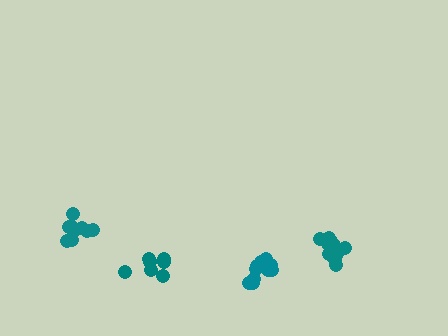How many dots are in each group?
Group 1: 9 dots, Group 2: 12 dots, Group 3: 7 dots, Group 4: 10 dots (38 total).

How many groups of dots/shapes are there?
There are 4 groups.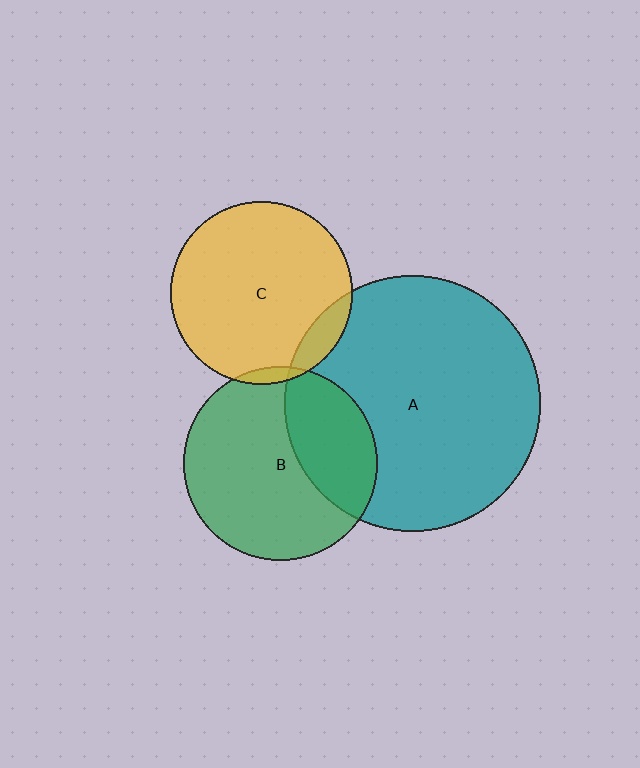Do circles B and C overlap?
Yes.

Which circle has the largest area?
Circle A (teal).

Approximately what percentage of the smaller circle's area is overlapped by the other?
Approximately 5%.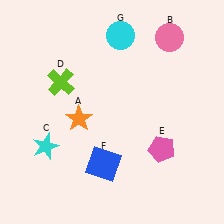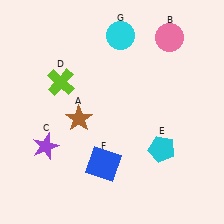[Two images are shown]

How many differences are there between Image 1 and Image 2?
There are 3 differences between the two images.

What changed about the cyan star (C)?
In Image 1, C is cyan. In Image 2, it changed to purple.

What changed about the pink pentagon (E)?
In Image 1, E is pink. In Image 2, it changed to cyan.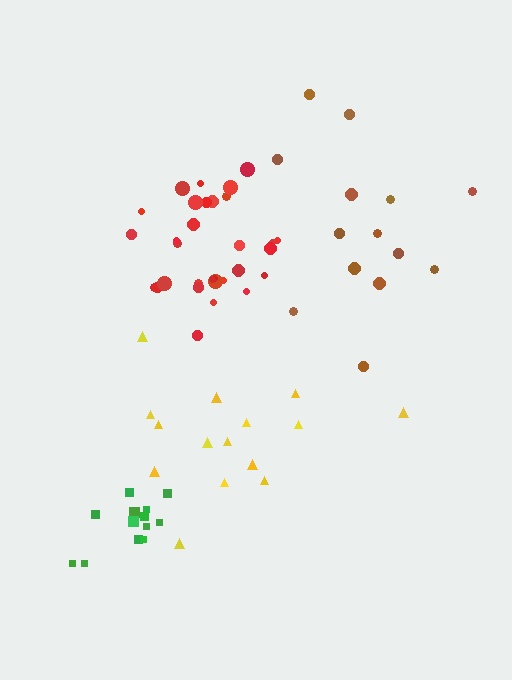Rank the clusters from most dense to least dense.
red, green, yellow, brown.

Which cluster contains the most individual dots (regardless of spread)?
Red (31).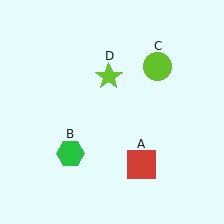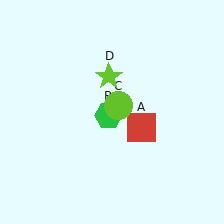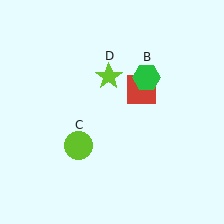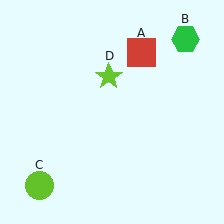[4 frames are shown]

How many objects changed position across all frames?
3 objects changed position: red square (object A), green hexagon (object B), lime circle (object C).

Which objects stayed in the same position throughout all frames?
Lime star (object D) remained stationary.